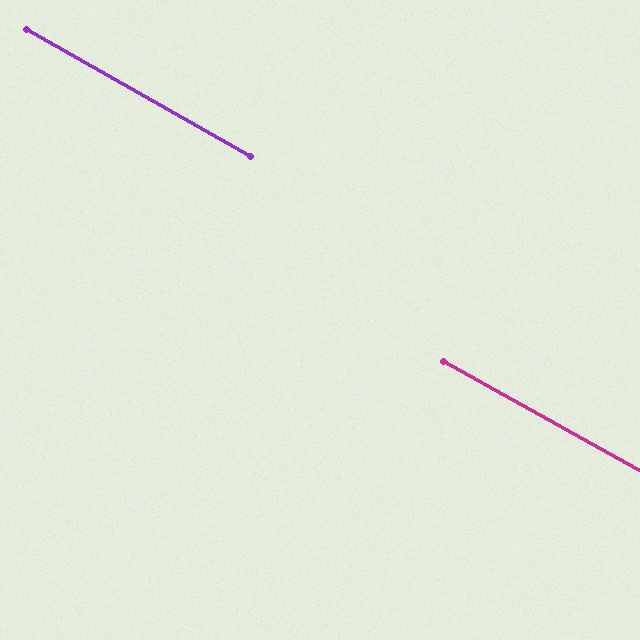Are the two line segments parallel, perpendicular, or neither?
Parallel — their directions differ by only 0.6°.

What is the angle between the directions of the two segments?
Approximately 1 degree.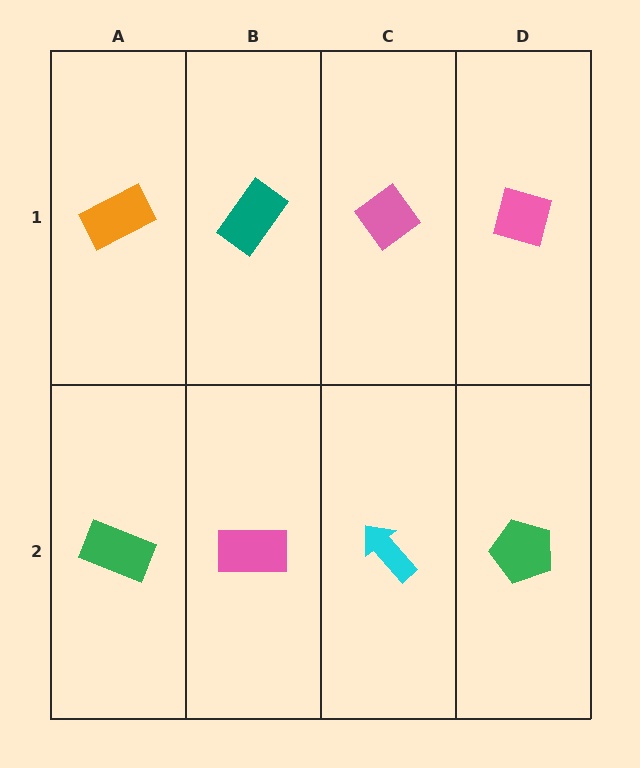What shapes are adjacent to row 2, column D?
A pink diamond (row 1, column D), a cyan arrow (row 2, column C).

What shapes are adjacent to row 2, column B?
A teal rectangle (row 1, column B), a green rectangle (row 2, column A), a cyan arrow (row 2, column C).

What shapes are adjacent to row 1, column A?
A green rectangle (row 2, column A), a teal rectangle (row 1, column B).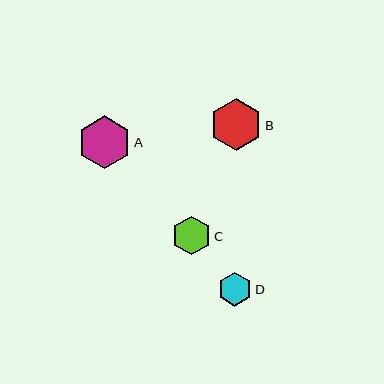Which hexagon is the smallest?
Hexagon D is the smallest with a size of approximately 34 pixels.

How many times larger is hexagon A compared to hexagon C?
Hexagon A is approximately 1.4 times the size of hexagon C.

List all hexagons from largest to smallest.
From largest to smallest: A, B, C, D.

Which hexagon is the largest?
Hexagon A is the largest with a size of approximately 53 pixels.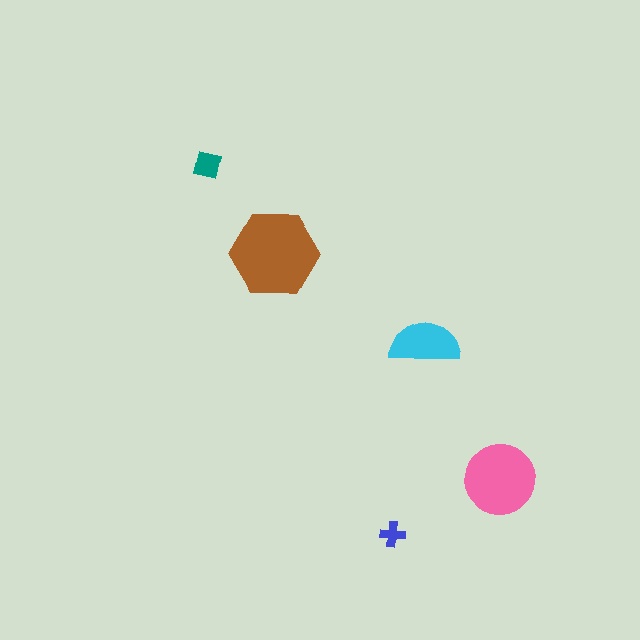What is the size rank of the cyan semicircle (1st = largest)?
3rd.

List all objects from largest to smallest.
The brown hexagon, the pink circle, the cyan semicircle, the teal square, the blue cross.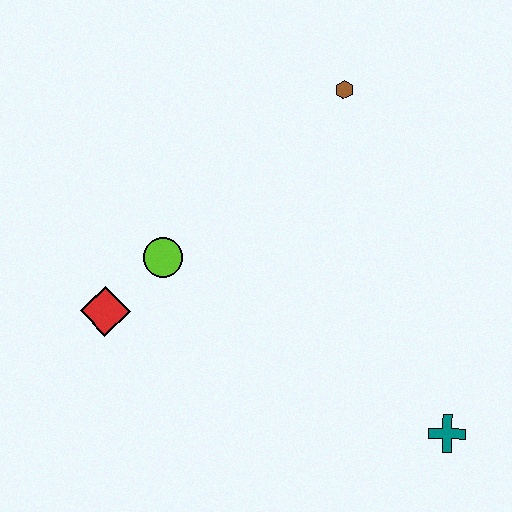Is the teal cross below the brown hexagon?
Yes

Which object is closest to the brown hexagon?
The lime circle is closest to the brown hexagon.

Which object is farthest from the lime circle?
The teal cross is farthest from the lime circle.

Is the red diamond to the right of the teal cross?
No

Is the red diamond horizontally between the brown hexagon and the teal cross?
No